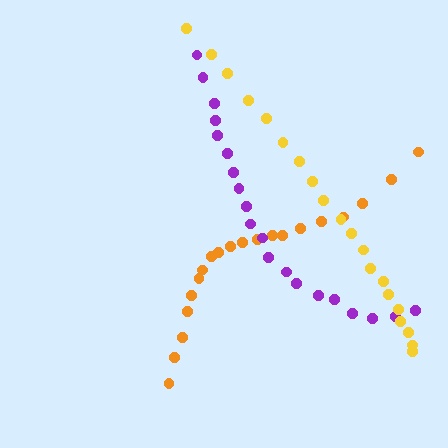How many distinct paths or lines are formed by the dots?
There are 3 distinct paths.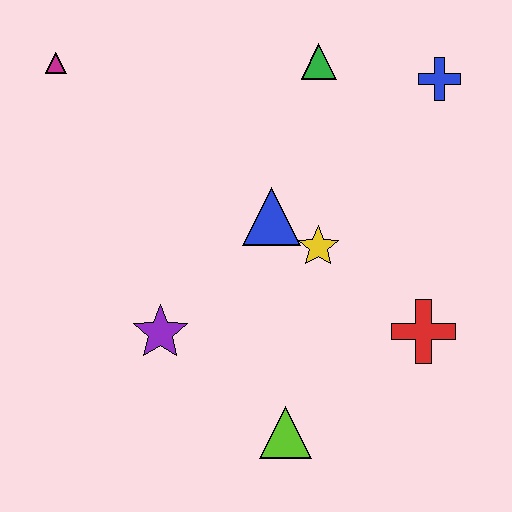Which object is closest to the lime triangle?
The purple star is closest to the lime triangle.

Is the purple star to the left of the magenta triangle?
No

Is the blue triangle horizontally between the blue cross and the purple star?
Yes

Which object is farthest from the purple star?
The blue cross is farthest from the purple star.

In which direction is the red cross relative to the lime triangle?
The red cross is to the right of the lime triangle.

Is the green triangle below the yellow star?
No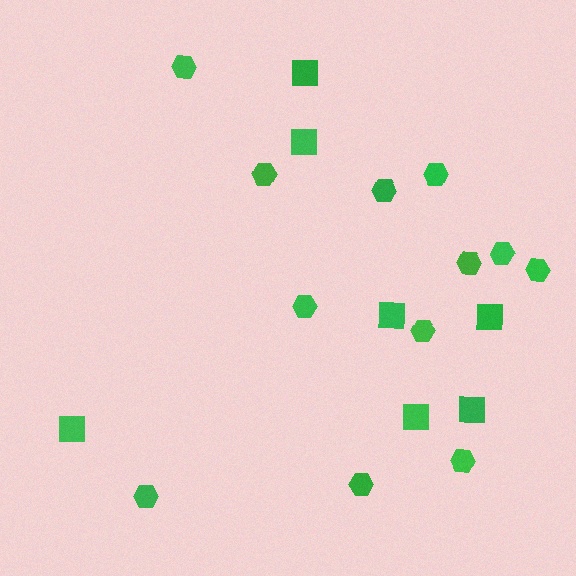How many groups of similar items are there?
There are 2 groups: one group of squares (7) and one group of hexagons (12).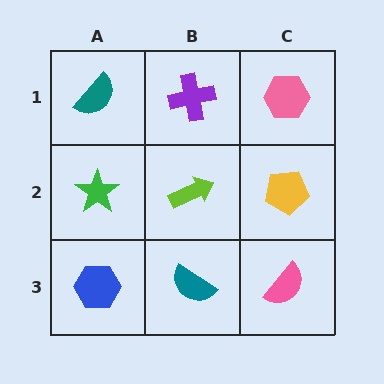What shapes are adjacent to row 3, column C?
A yellow pentagon (row 2, column C), a teal semicircle (row 3, column B).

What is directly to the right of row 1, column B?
A pink hexagon.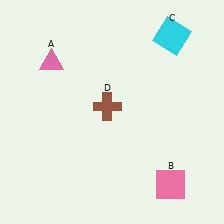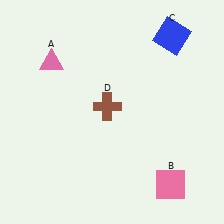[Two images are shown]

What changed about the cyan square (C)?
In Image 1, C is cyan. In Image 2, it changed to blue.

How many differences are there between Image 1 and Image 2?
There is 1 difference between the two images.